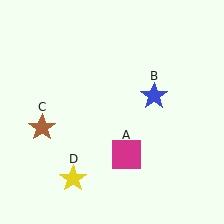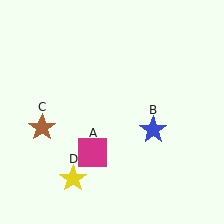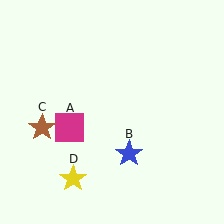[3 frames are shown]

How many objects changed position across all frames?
2 objects changed position: magenta square (object A), blue star (object B).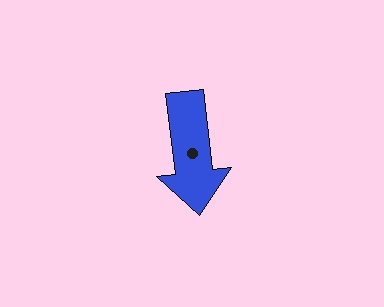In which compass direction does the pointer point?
South.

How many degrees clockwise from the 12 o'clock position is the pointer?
Approximately 173 degrees.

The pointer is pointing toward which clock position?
Roughly 6 o'clock.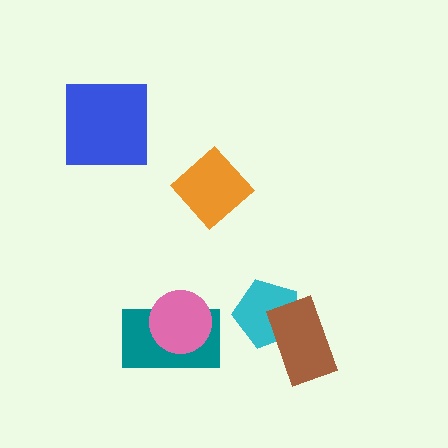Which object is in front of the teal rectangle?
The pink circle is in front of the teal rectangle.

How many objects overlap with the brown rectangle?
1 object overlaps with the brown rectangle.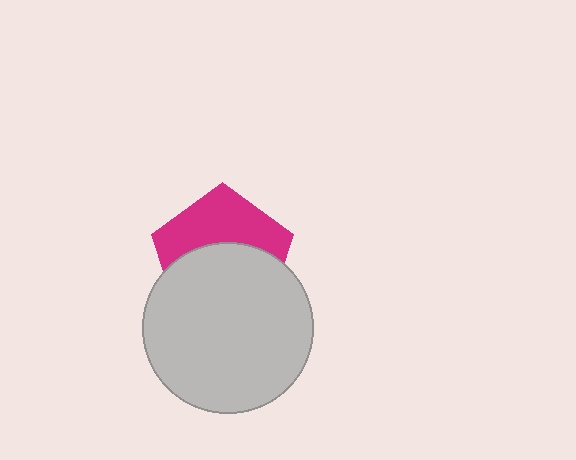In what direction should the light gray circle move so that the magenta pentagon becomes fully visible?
The light gray circle should move down. That is the shortest direction to clear the overlap and leave the magenta pentagon fully visible.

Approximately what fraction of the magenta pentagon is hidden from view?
Roughly 55% of the magenta pentagon is hidden behind the light gray circle.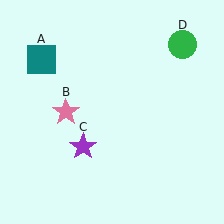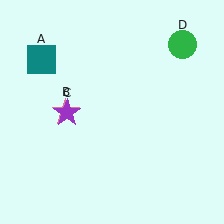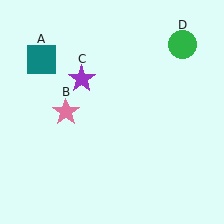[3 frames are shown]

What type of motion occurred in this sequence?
The purple star (object C) rotated clockwise around the center of the scene.